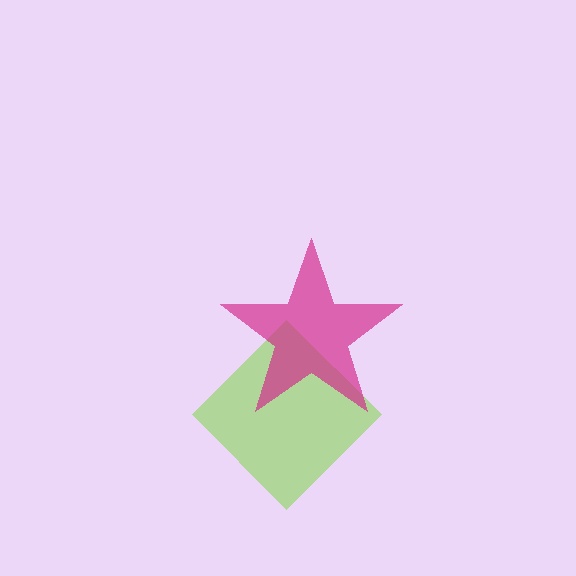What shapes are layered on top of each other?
The layered shapes are: a lime diamond, a magenta star.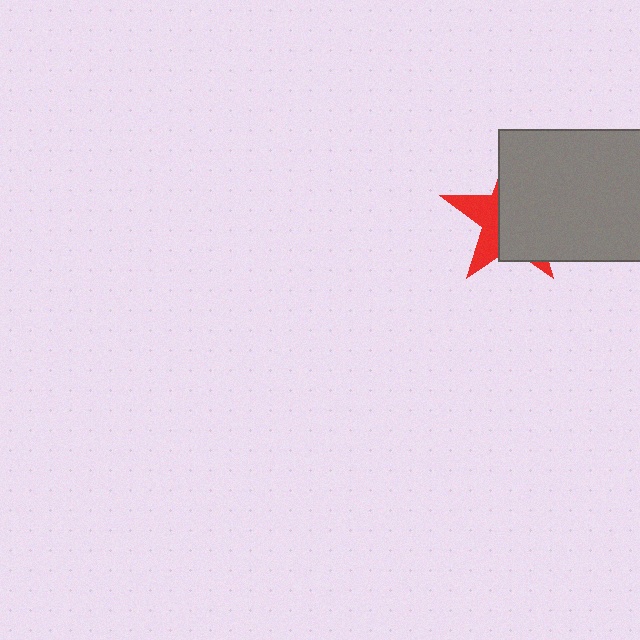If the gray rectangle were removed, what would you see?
You would see the complete red star.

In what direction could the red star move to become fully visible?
The red star could move left. That would shift it out from behind the gray rectangle entirely.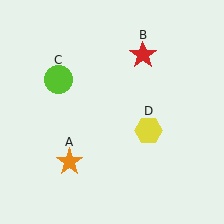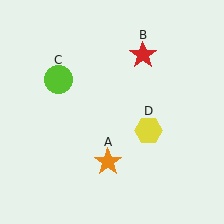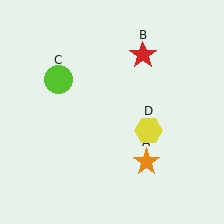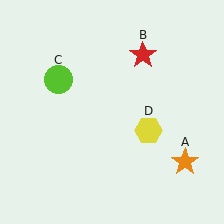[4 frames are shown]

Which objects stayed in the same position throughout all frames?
Red star (object B) and lime circle (object C) and yellow hexagon (object D) remained stationary.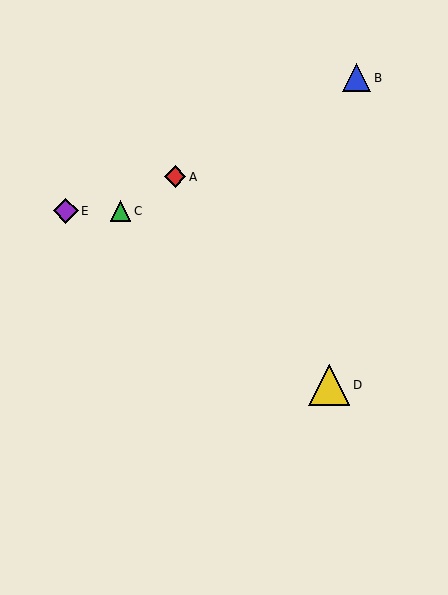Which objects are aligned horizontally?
Objects C, E are aligned horizontally.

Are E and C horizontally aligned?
Yes, both are at y≈211.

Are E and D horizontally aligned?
No, E is at y≈211 and D is at y≈385.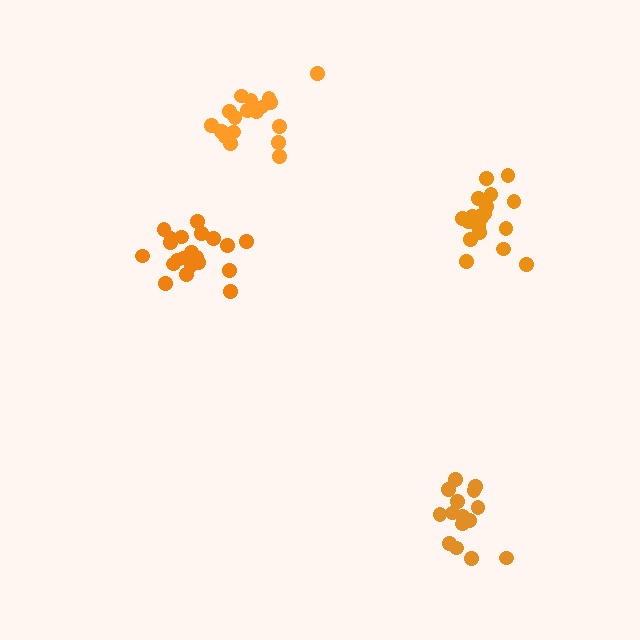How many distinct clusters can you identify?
There are 4 distinct clusters.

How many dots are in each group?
Group 1: 19 dots, Group 2: 21 dots, Group 3: 19 dots, Group 4: 16 dots (75 total).